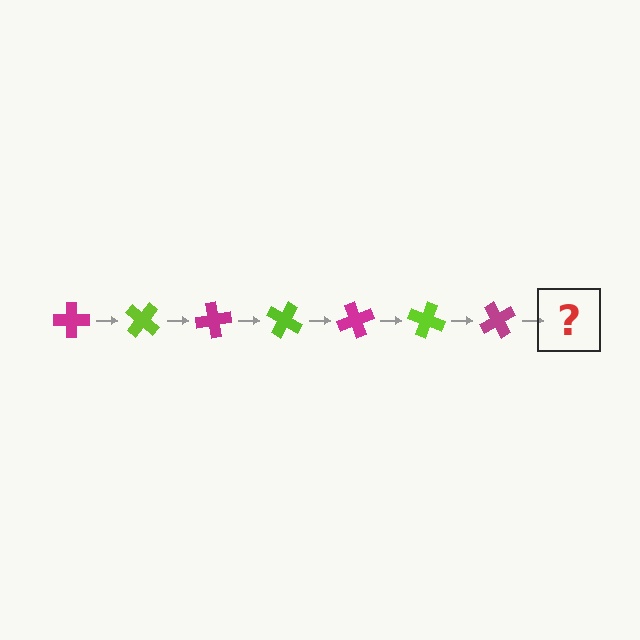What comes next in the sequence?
The next element should be a lime cross, rotated 280 degrees from the start.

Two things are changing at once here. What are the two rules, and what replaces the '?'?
The two rules are that it rotates 40 degrees each step and the color cycles through magenta and lime. The '?' should be a lime cross, rotated 280 degrees from the start.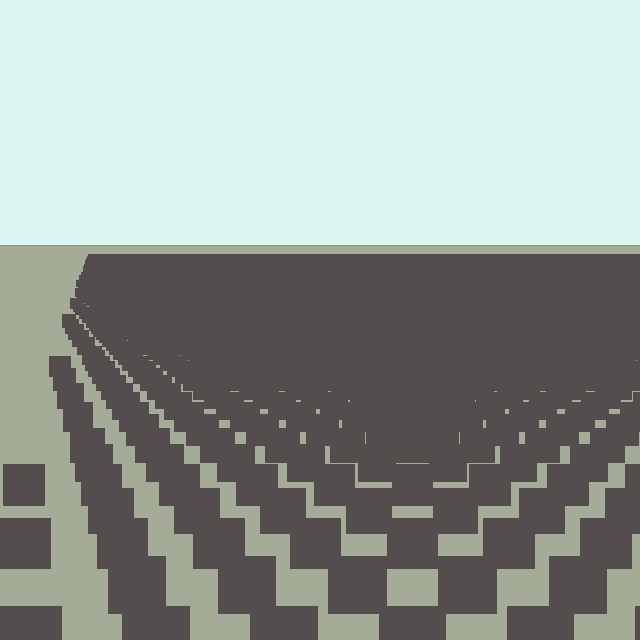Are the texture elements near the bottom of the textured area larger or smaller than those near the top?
Larger. Near the bottom, elements are closer to the viewer and appear at a bigger on-screen size.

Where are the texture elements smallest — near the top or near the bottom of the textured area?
Near the top.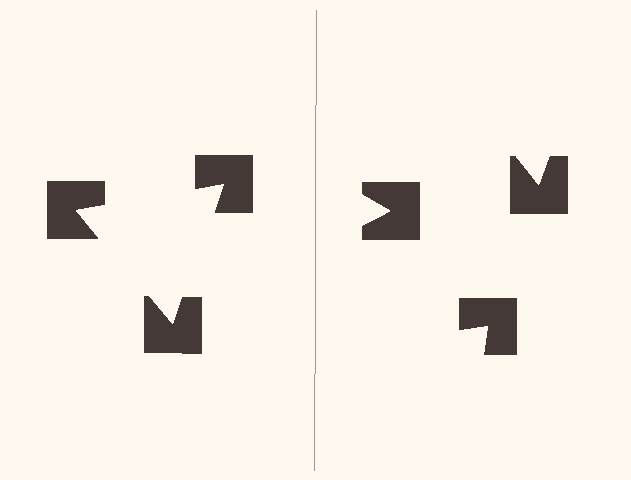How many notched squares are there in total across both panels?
6 — 3 on each side.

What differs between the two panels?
The notched squares are positioned identically on both sides; only the wedge orientations differ. On the left they align to a triangle; on the right they are misaligned.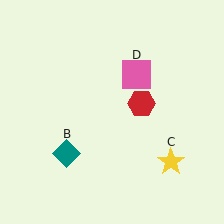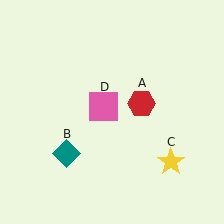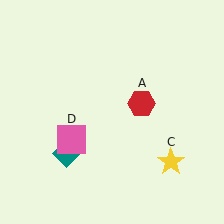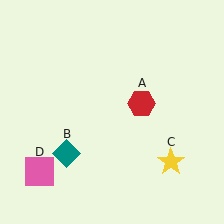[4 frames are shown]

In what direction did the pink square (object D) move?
The pink square (object D) moved down and to the left.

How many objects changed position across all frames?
1 object changed position: pink square (object D).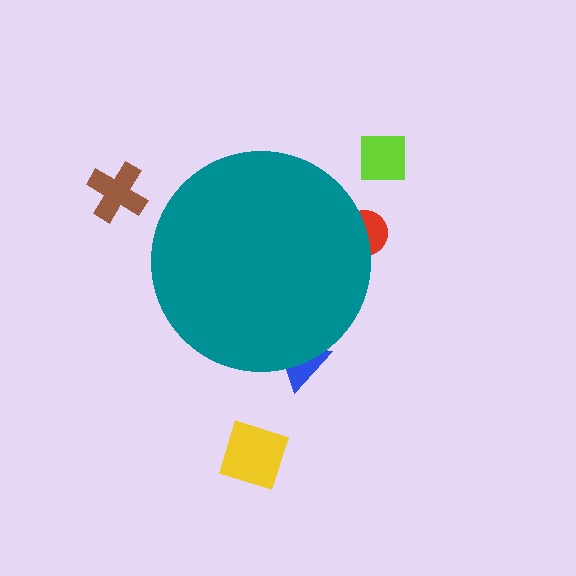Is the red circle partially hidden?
Yes, the red circle is partially hidden behind the teal circle.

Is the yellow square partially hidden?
No, the yellow square is fully visible.